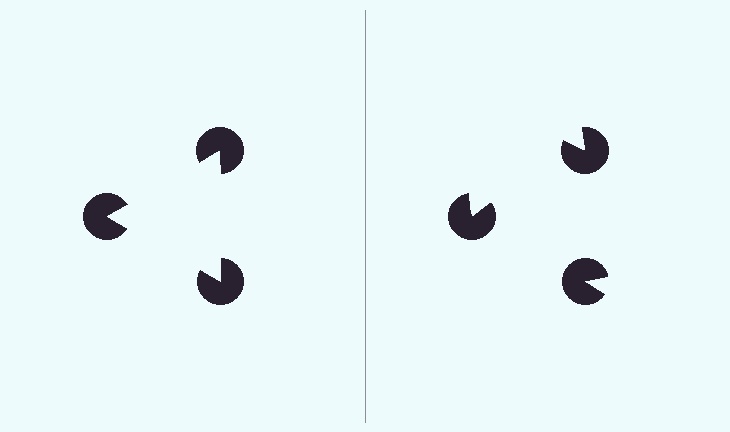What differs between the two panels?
The pac-man discs are positioned identically on both sides; only the wedge orientations differ. On the left they align to a triangle; on the right they are misaligned.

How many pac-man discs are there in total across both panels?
6 — 3 on each side.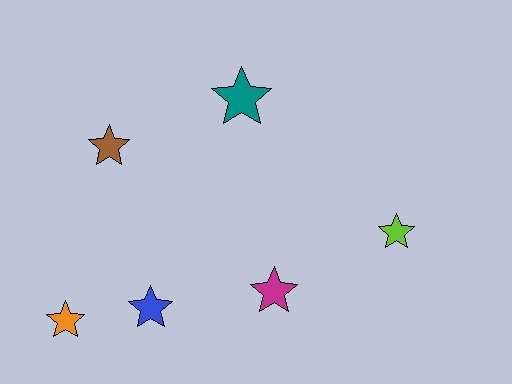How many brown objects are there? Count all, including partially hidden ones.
There is 1 brown object.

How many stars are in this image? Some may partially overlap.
There are 6 stars.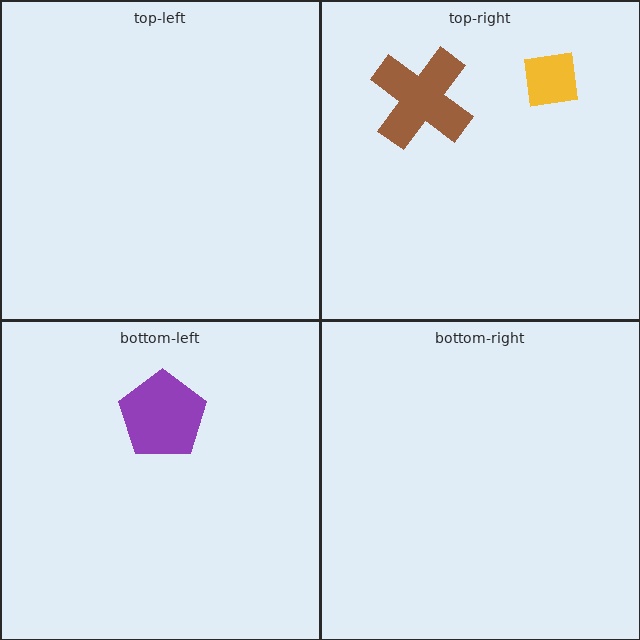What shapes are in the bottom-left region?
The purple pentagon.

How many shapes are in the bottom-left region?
1.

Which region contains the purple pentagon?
The bottom-left region.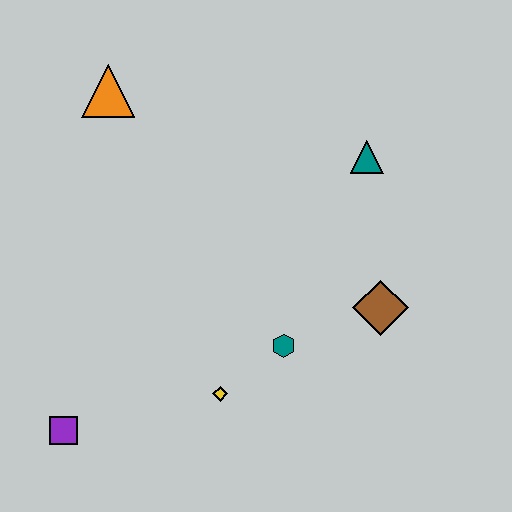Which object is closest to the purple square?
The yellow diamond is closest to the purple square.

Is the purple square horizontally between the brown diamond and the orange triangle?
No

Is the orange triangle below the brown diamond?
No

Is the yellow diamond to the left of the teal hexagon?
Yes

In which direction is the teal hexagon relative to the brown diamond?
The teal hexagon is to the left of the brown diamond.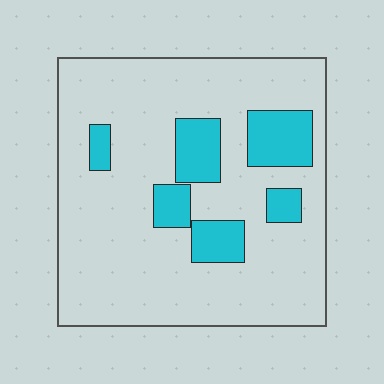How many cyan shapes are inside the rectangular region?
6.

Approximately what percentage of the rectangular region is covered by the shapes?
Approximately 20%.